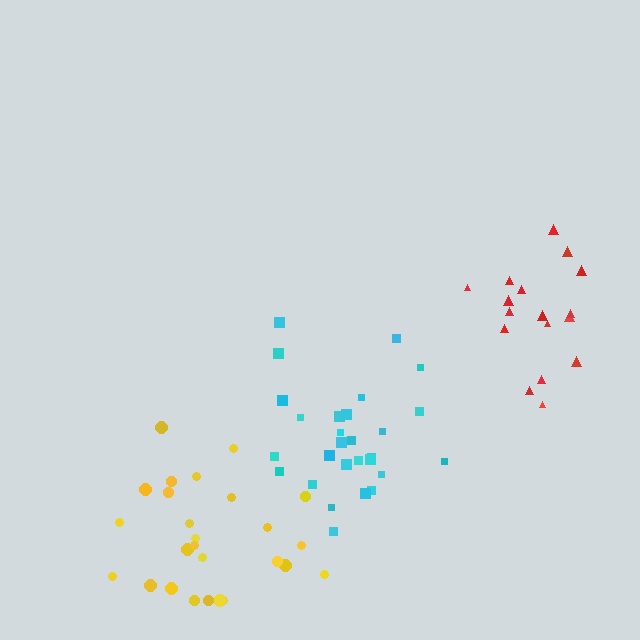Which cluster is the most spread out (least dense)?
Red.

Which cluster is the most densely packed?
Cyan.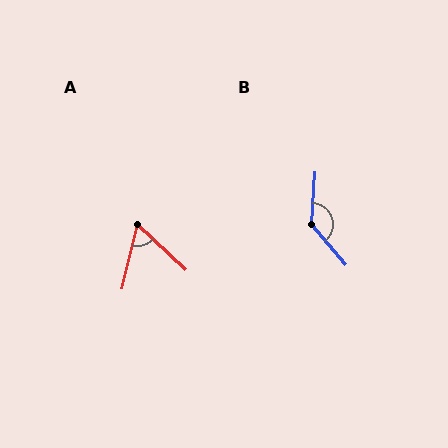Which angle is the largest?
B, at approximately 136 degrees.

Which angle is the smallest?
A, at approximately 60 degrees.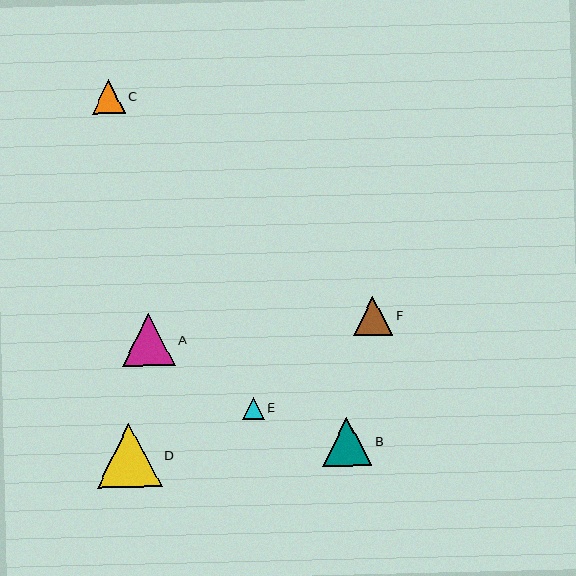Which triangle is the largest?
Triangle D is the largest with a size of approximately 64 pixels.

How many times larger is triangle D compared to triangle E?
Triangle D is approximately 2.9 times the size of triangle E.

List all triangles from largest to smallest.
From largest to smallest: D, A, B, F, C, E.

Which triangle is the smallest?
Triangle E is the smallest with a size of approximately 22 pixels.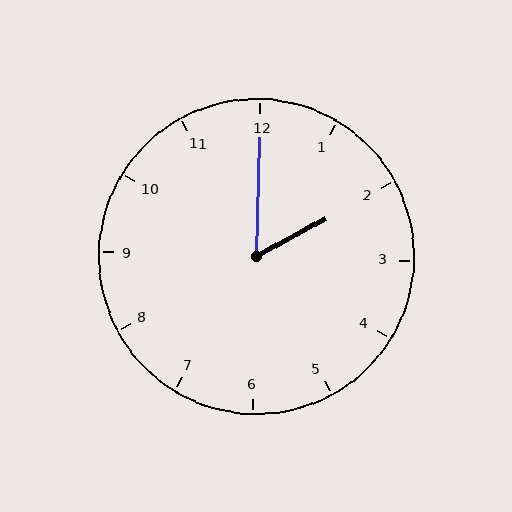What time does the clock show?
2:00.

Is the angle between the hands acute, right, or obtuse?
It is acute.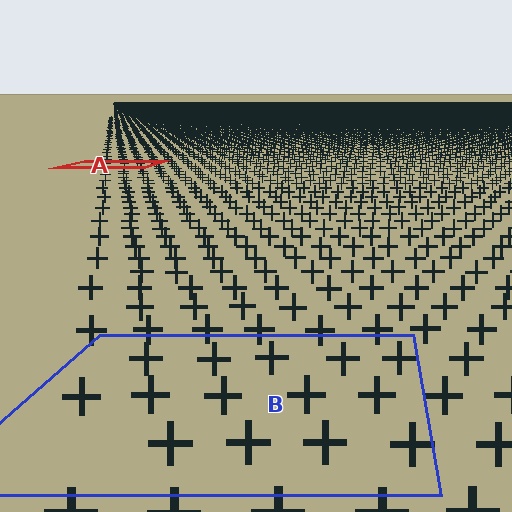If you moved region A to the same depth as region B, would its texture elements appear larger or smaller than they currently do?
They would appear larger. At a closer depth, the same texture elements are projected at a bigger on-screen size.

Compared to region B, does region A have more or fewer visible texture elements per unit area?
Region A has more texture elements per unit area — they are packed more densely because it is farther away.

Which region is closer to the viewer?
Region B is closer. The texture elements there are larger and more spread out.